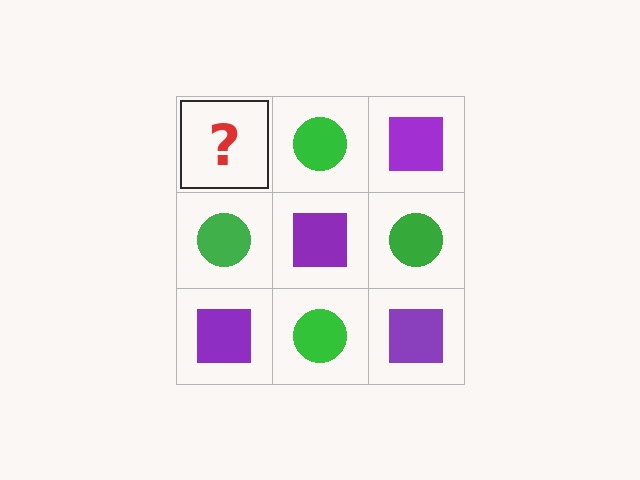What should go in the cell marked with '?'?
The missing cell should contain a purple square.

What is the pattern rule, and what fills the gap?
The rule is that it alternates purple square and green circle in a checkerboard pattern. The gap should be filled with a purple square.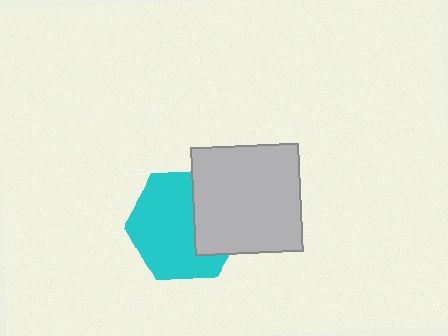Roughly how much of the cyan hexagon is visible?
Most of it is visible (roughly 66%).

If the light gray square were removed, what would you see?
You would see the complete cyan hexagon.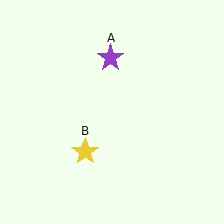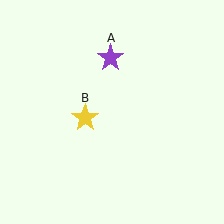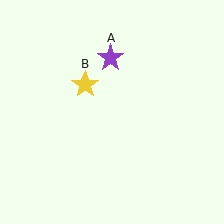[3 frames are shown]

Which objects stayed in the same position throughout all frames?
Purple star (object A) remained stationary.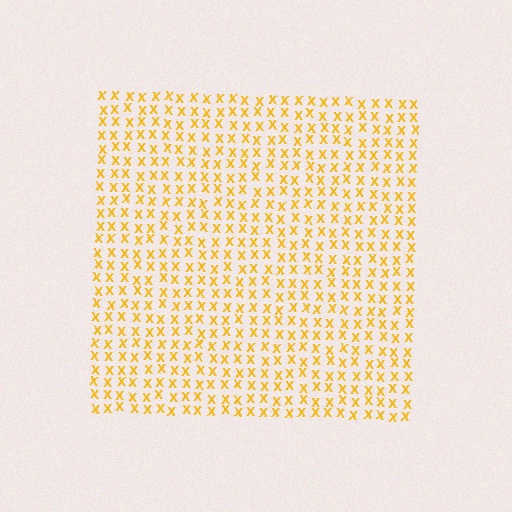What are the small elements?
The small elements are letter X's.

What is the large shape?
The large shape is a square.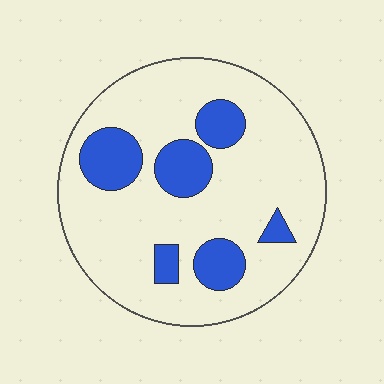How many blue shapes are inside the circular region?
6.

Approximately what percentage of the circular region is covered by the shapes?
Approximately 20%.